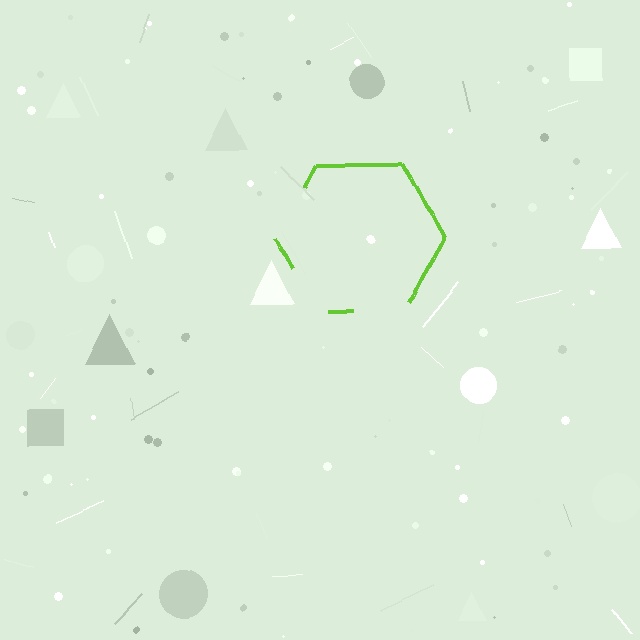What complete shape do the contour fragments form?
The contour fragments form a hexagon.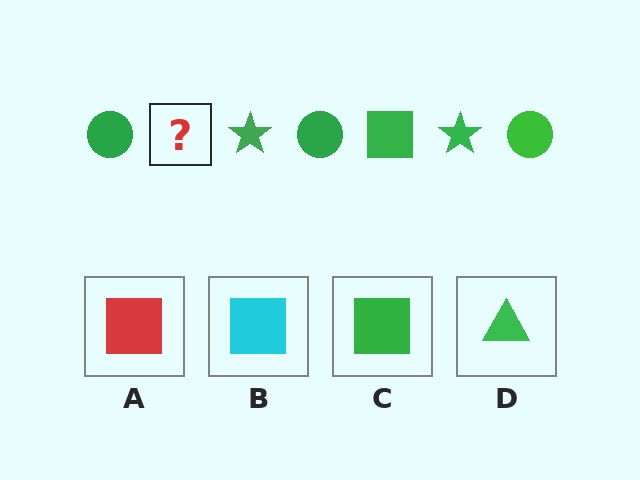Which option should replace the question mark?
Option C.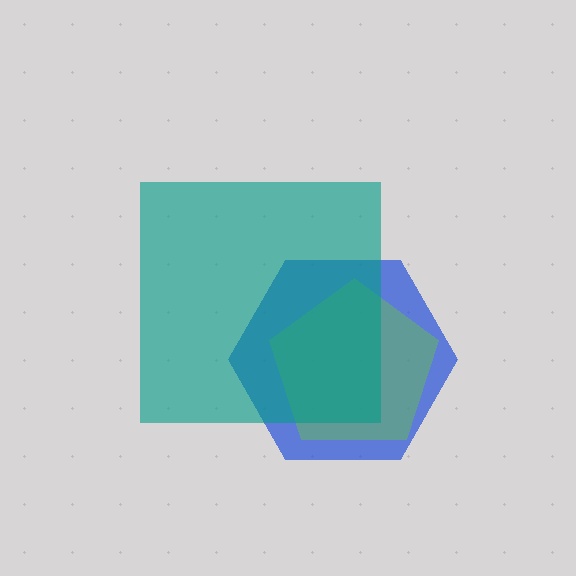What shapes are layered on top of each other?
The layered shapes are: a blue hexagon, a lime pentagon, a teal square.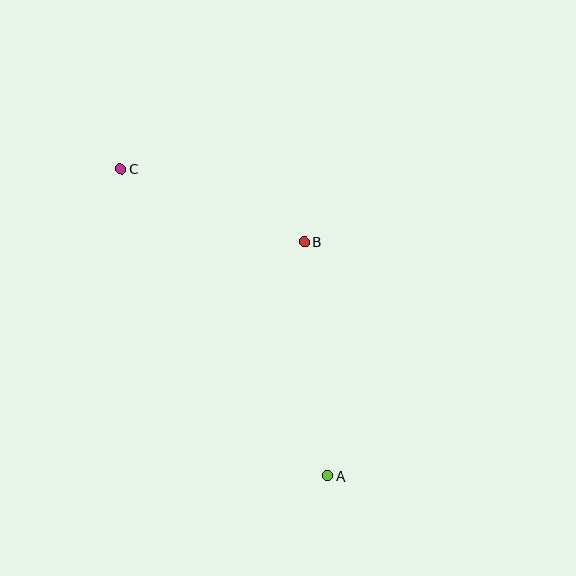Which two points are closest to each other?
Points B and C are closest to each other.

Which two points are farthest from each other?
Points A and C are farthest from each other.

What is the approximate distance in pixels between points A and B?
The distance between A and B is approximately 235 pixels.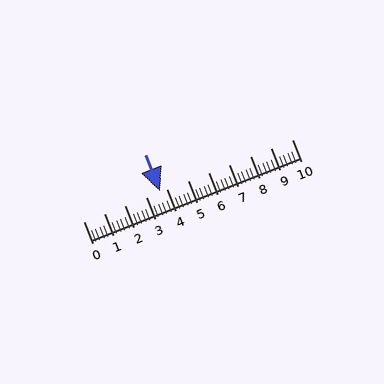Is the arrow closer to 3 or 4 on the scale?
The arrow is closer to 4.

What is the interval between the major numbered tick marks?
The major tick marks are spaced 1 units apart.